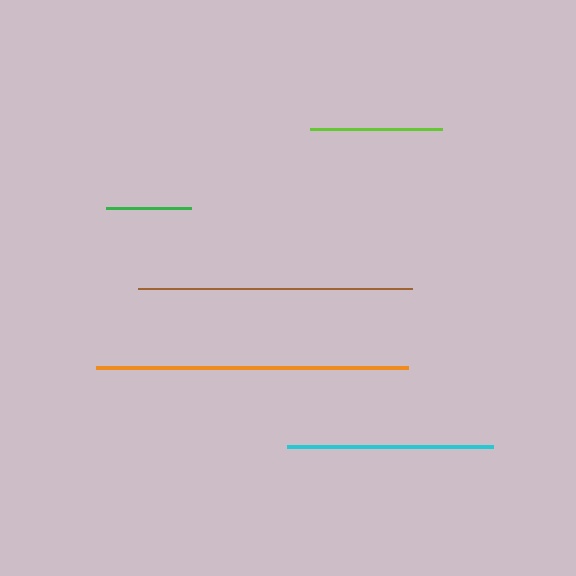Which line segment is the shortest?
The green line is the shortest at approximately 85 pixels.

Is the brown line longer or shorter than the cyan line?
The brown line is longer than the cyan line.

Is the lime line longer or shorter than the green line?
The lime line is longer than the green line.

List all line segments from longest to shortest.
From longest to shortest: orange, brown, cyan, lime, green.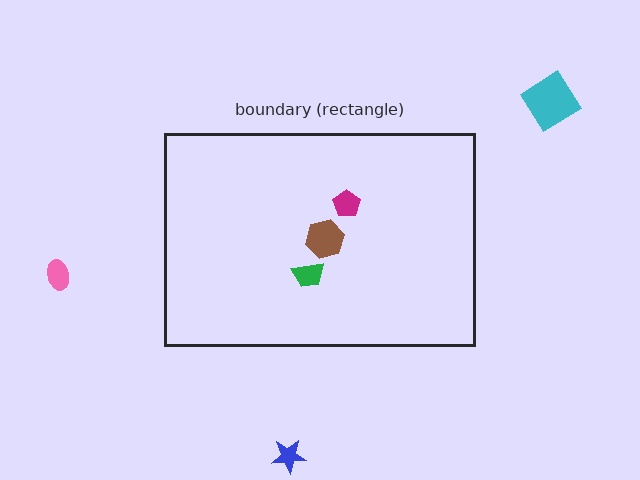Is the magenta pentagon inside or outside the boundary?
Inside.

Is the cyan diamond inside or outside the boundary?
Outside.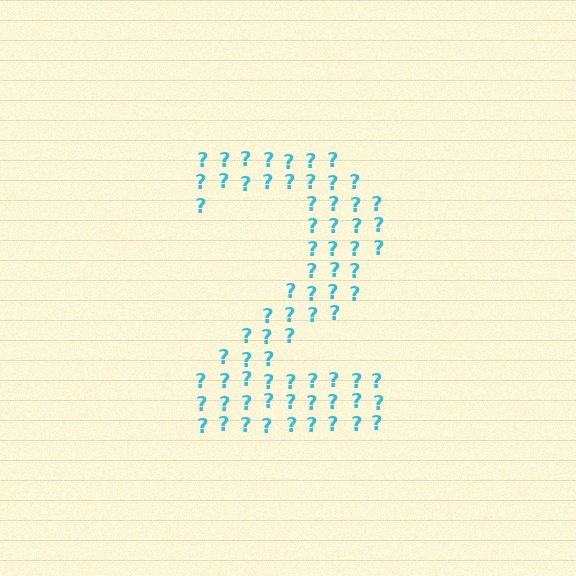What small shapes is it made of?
It is made of small question marks.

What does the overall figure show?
The overall figure shows the digit 2.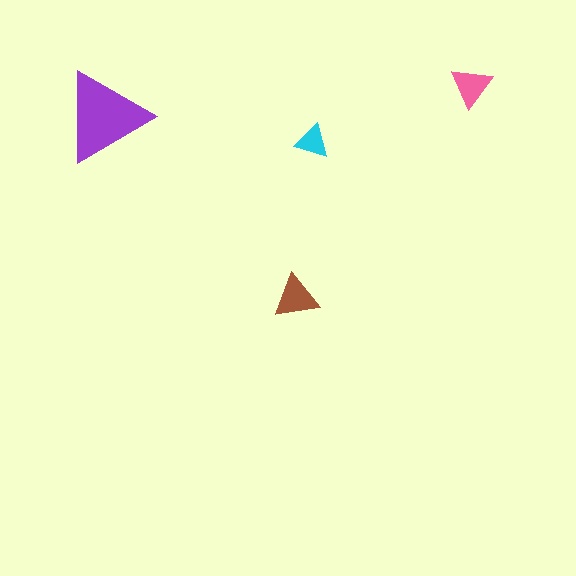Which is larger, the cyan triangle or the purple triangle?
The purple one.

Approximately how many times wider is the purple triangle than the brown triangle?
About 2 times wider.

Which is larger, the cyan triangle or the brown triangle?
The brown one.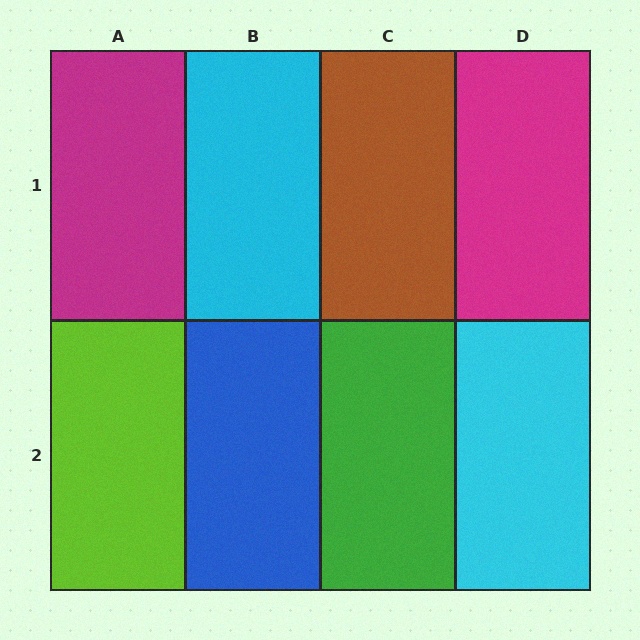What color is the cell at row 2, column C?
Green.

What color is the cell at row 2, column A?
Lime.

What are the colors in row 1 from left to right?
Magenta, cyan, brown, magenta.